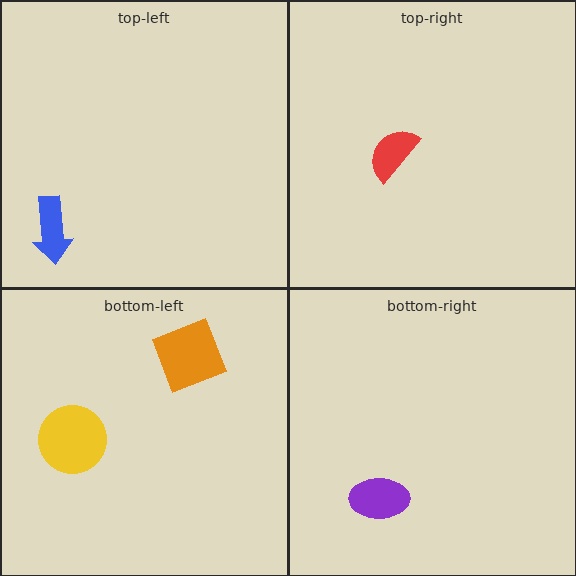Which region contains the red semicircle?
The top-right region.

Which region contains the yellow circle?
The bottom-left region.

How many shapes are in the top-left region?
1.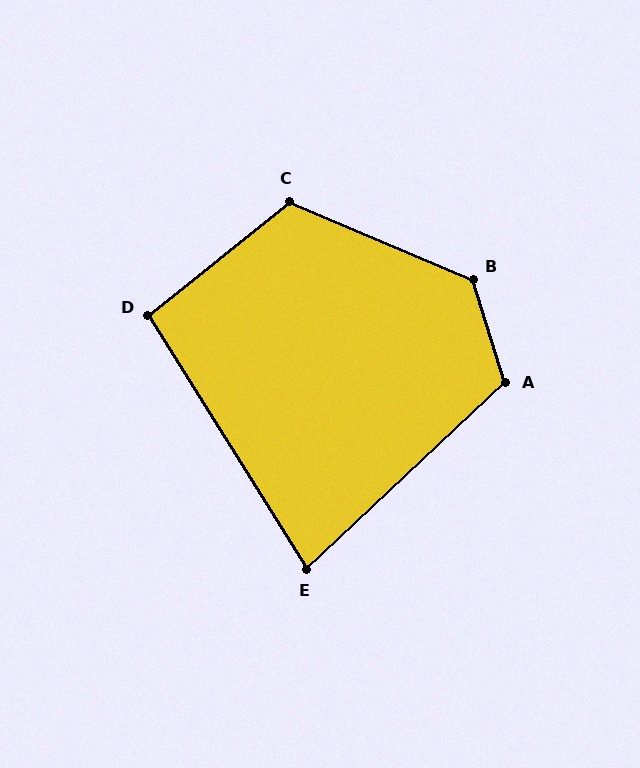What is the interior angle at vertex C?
Approximately 118 degrees (obtuse).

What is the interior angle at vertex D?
Approximately 97 degrees (obtuse).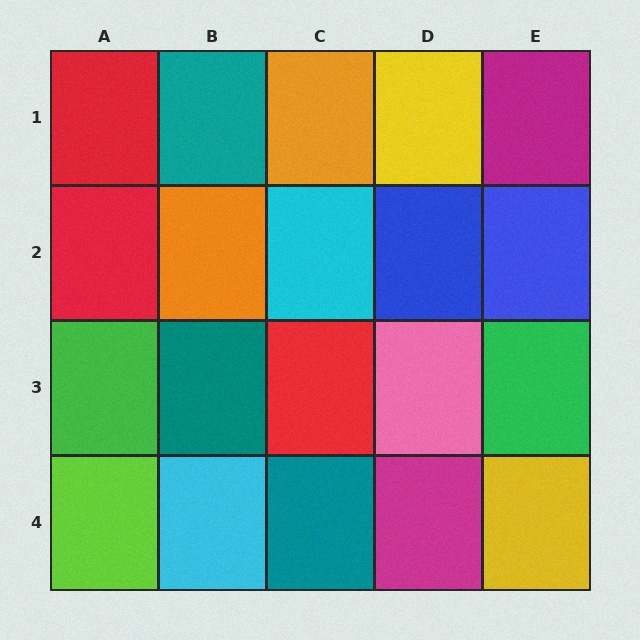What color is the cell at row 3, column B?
Teal.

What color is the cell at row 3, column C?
Red.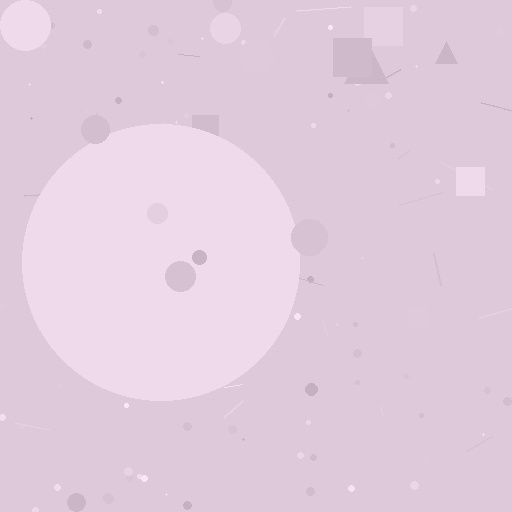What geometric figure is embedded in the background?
A circle is embedded in the background.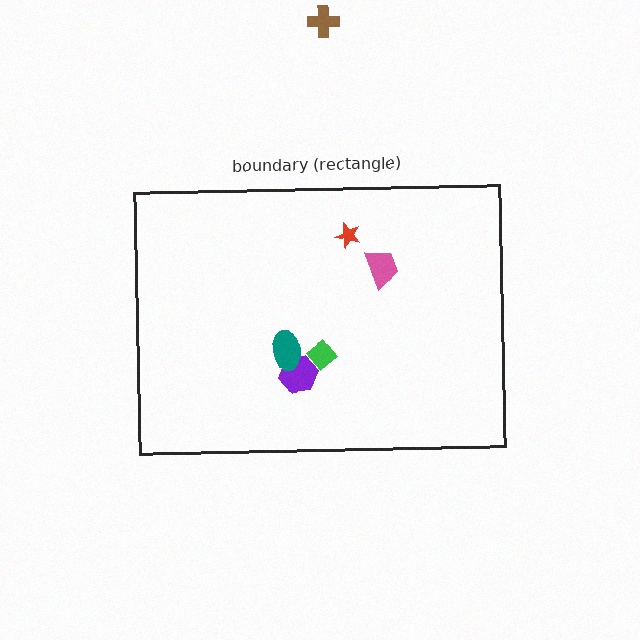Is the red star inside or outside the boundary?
Inside.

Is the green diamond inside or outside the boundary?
Inside.